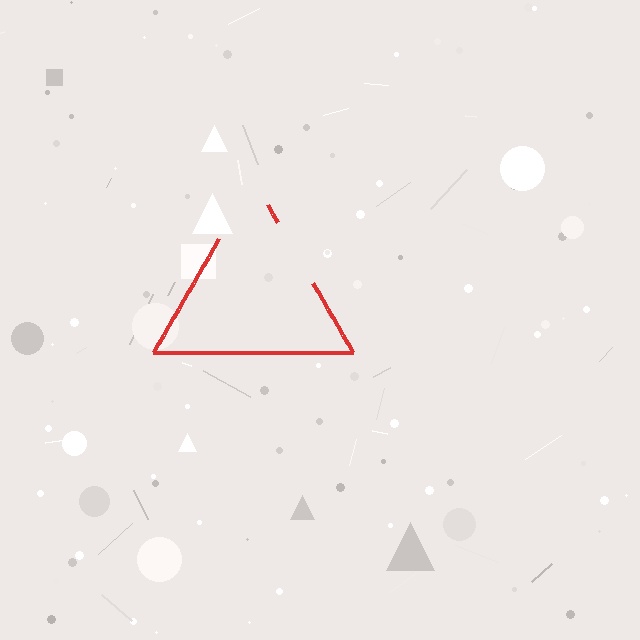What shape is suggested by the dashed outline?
The dashed outline suggests a triangle.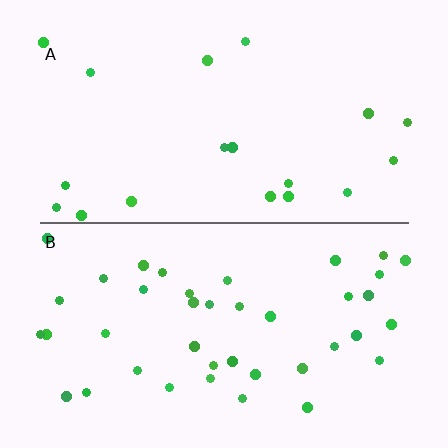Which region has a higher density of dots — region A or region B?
B (the bottom).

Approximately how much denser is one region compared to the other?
Approximately 2.1× — region B over region A.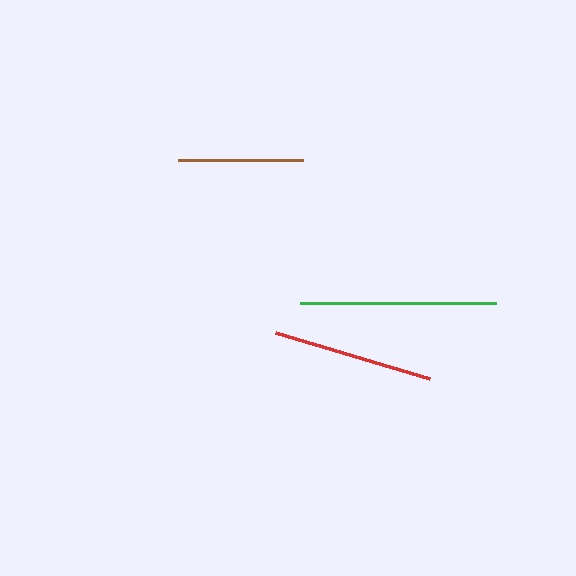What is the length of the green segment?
The green segment is approximately 196 pixels long.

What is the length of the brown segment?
The brown segment is approximately 125 pixels long.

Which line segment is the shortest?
The brown line is the shortest at approximately 125 pixels.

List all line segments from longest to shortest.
From longest to shortest: green, red, brown.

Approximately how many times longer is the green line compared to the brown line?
The green line is approximately 1.6 times the length of the brown line.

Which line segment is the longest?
The green line is the longest at approximately 196 pixels.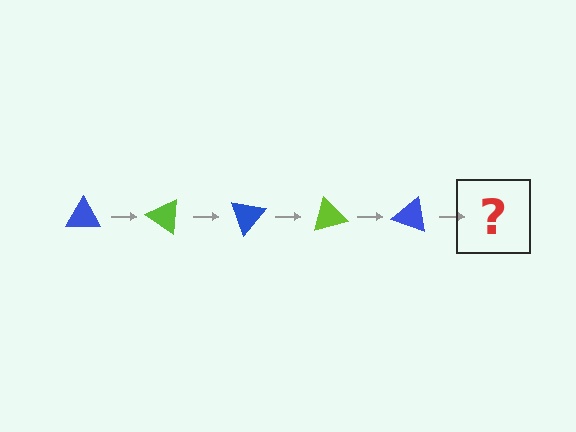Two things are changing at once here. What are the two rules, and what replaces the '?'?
The two rules are that it rotates 35 degrees each step and the color cycles through blue and lime. The '?' should be a lime triangle, rotated 175 degrees from the start.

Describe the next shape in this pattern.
It should be a lime triangle, rotated 175 degrees from the start.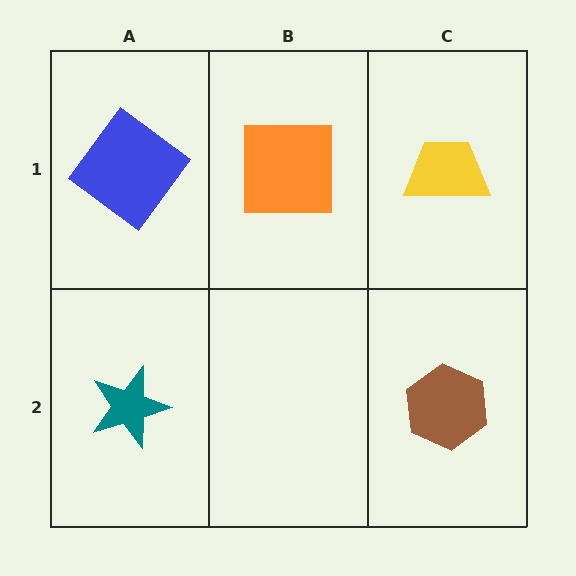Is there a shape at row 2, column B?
No, that cell is empty.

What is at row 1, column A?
A blue diamond.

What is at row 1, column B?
An orange square.